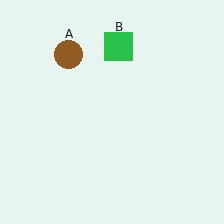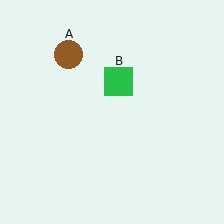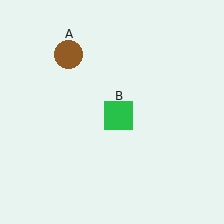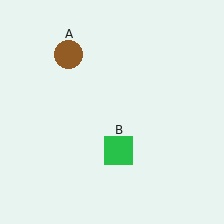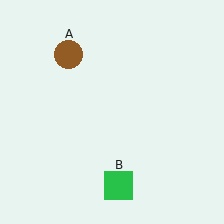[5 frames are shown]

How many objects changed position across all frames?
1 object changed position: green square (object B).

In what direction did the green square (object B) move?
The green square (object B) moved down.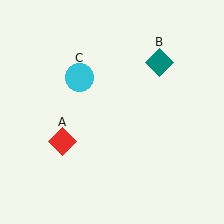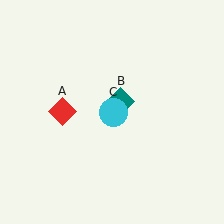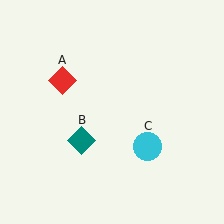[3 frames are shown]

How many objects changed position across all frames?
3 objects changed position: red diamond (object A), teal diamond (object B), cyan circle (object C).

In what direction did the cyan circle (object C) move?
The cyan circle (object C) moved down and to the right.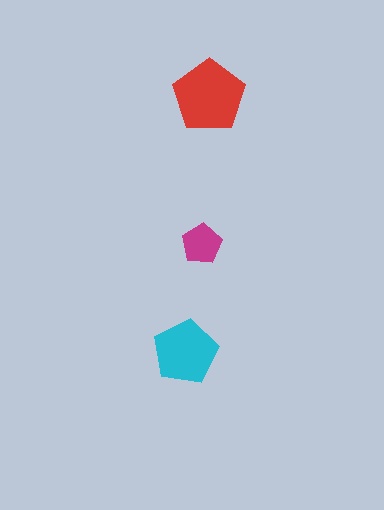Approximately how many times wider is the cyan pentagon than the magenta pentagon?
About 1.5 times wider.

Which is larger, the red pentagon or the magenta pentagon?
The red one.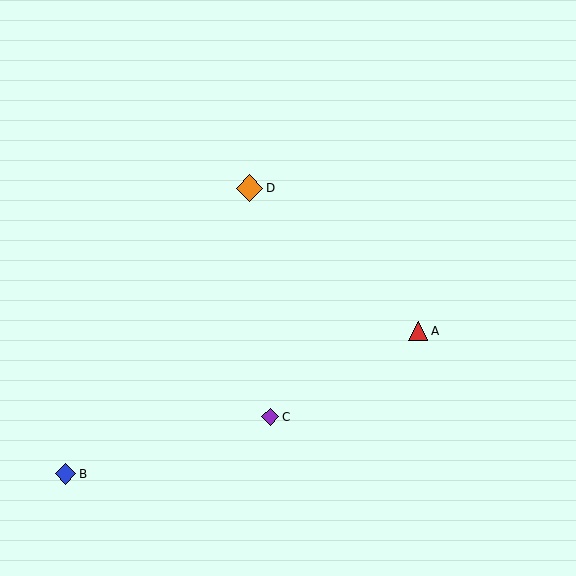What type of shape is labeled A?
Shape A is a red triangle.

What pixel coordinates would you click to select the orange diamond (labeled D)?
Click at (250, 188) to select the orange diamond D.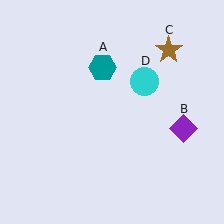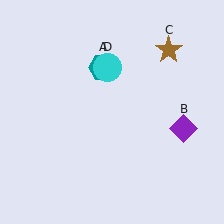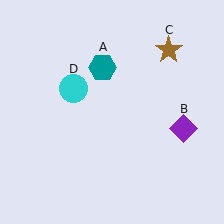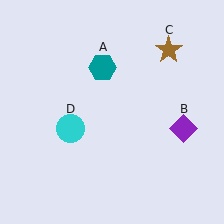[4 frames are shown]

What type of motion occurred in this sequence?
The cyan circle (object D) rotated counterclockwise around the center of the scene.